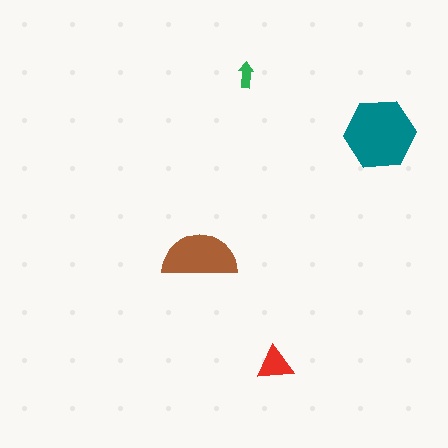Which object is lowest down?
The red triangle is bottommost.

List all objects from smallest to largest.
The green arrow, the red triangle, the brown semicircle, the teal hexagon.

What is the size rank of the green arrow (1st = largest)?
4th.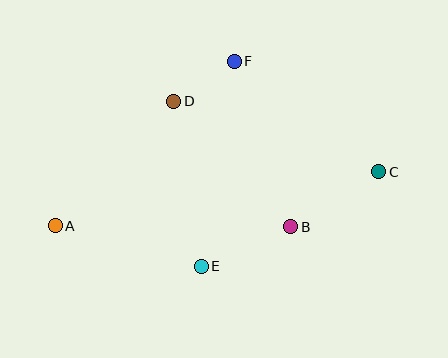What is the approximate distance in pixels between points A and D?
The distance between A and D is approximately 172 pixels.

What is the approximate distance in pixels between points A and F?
The distance between A and F is approximately 243 pixels.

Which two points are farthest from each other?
Points A and C are farthest from each other.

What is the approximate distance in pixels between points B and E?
The distance between B and E is approximately 98 pixels.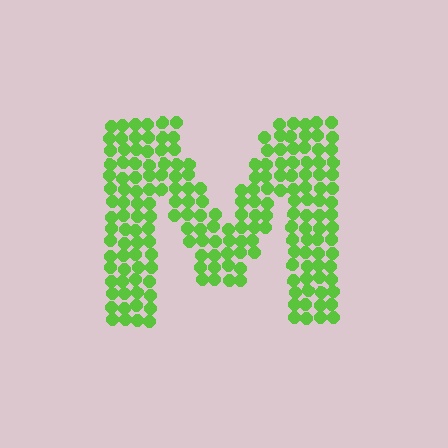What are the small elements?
The small elements are circles.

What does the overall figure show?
The overall figure shows the letter M.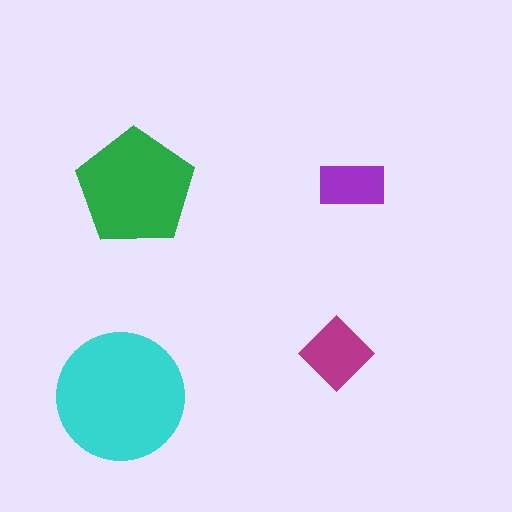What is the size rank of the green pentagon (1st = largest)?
2nd.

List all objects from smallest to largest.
The purple rectangle, the magenta diamond, the green pentagon, the cyan circle.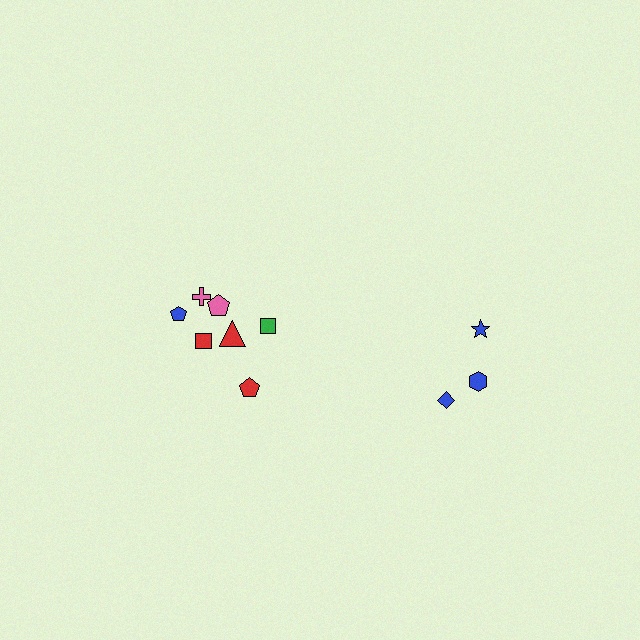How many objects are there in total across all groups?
There are 10 objects.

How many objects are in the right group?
There are 3 objects.